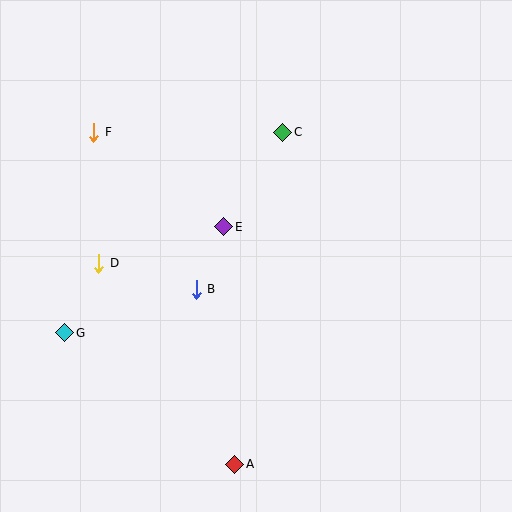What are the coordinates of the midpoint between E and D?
The midpoint between E and D is at (161, 245).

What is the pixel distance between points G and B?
The distance between G and B is 138 pixels.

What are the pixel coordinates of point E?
Point E is at (224, 227).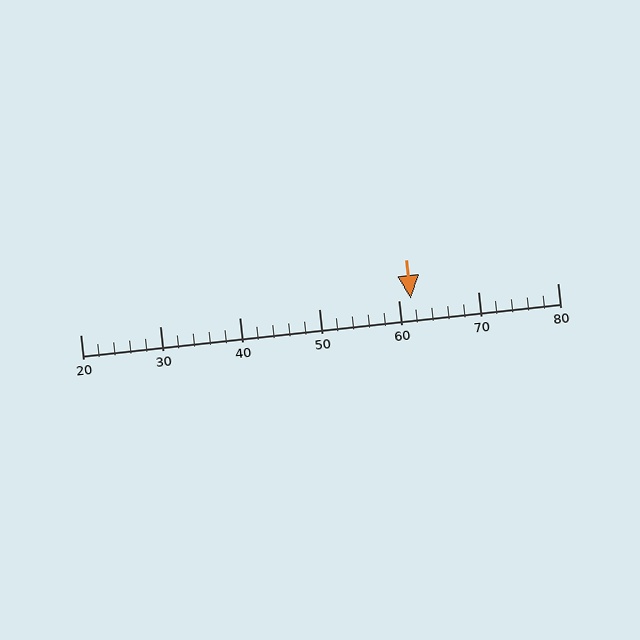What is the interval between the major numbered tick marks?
The major tick marks are spaced 10 units apart.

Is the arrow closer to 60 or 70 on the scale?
The arrow is closer to 60.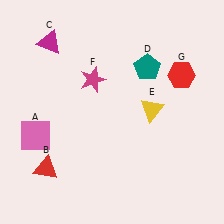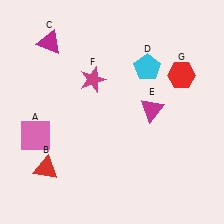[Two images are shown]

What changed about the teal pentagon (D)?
In Image 1, D is teal. In Image 2, it changed to cyan.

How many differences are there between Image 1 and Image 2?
There are 2 differences between the two images.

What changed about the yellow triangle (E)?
In Image 1, E is yellow. In Image 2, it changed to magenta.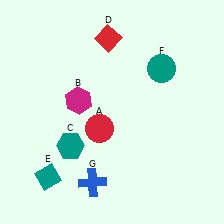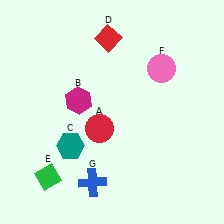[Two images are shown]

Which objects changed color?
E changed from teal to green. F changed from teal to pink.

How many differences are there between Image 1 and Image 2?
There are 2 differences between the two images.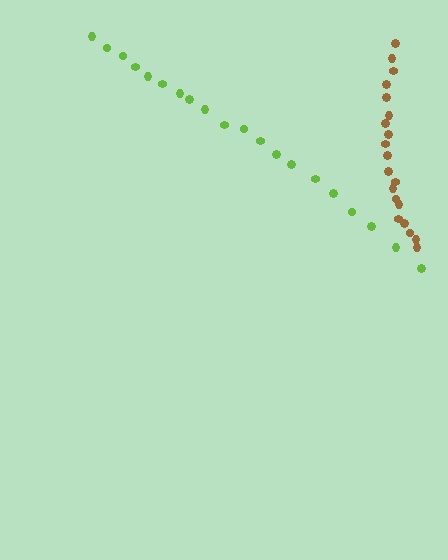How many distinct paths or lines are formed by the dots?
There are 2 distinct paths.